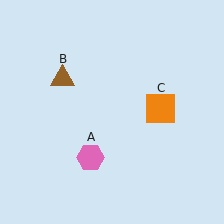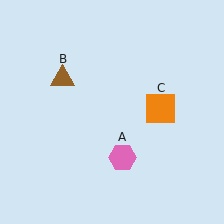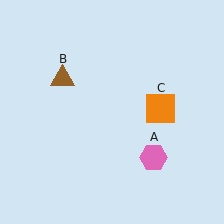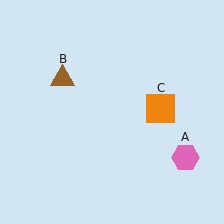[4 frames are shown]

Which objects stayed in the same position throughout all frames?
Brown triangle (object B) and orange square (object C) remained stationary.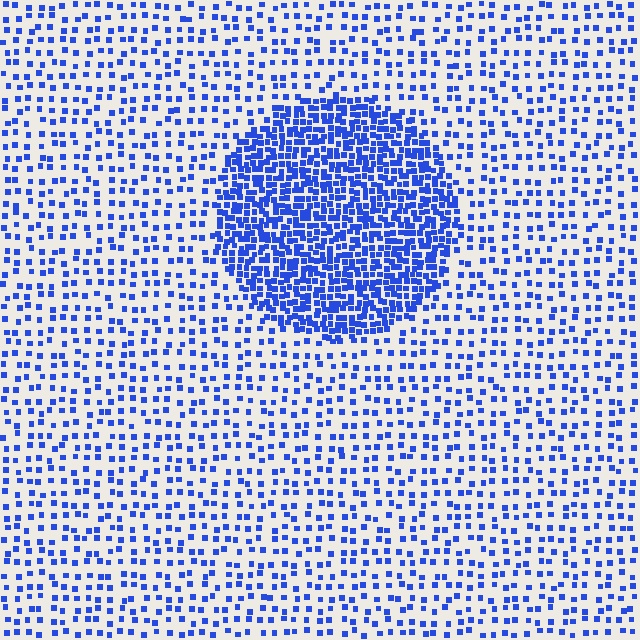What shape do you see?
I see a circle.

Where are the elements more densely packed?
The elements are more densely packed inside the circle boundary.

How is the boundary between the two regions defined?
The boundary is defined by a change in element density (approximately 2.8x ratio). All elements are the same color, size, and shape.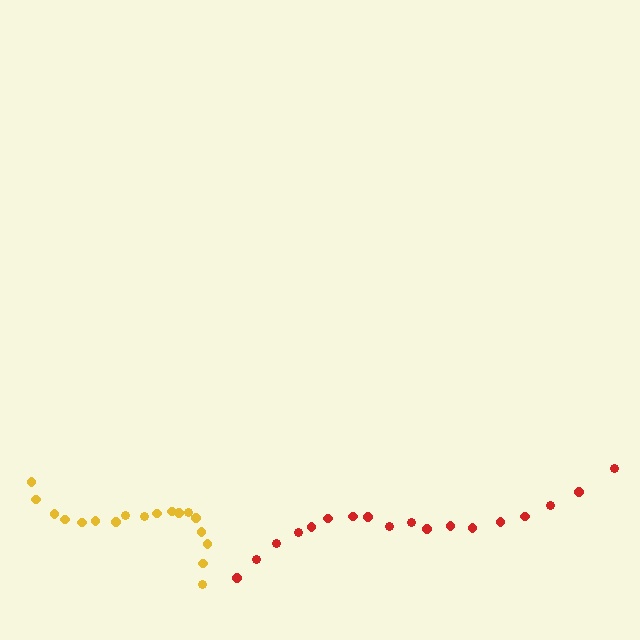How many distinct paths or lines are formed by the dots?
There are 2 distinct paths.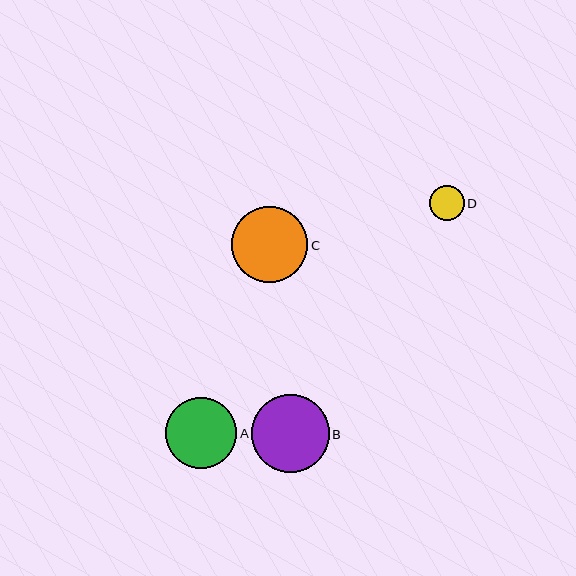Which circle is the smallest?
Circle D is the smallest with a size of approximately 35 pixels.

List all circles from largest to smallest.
From largest to smallest: B, C, A, D.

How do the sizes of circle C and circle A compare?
Circle C and circle A are approximately the same size.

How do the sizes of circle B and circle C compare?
Circle B and circle C are approximately the same size.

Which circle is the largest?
Circle B is the largest with a size of approximately 78 pixels.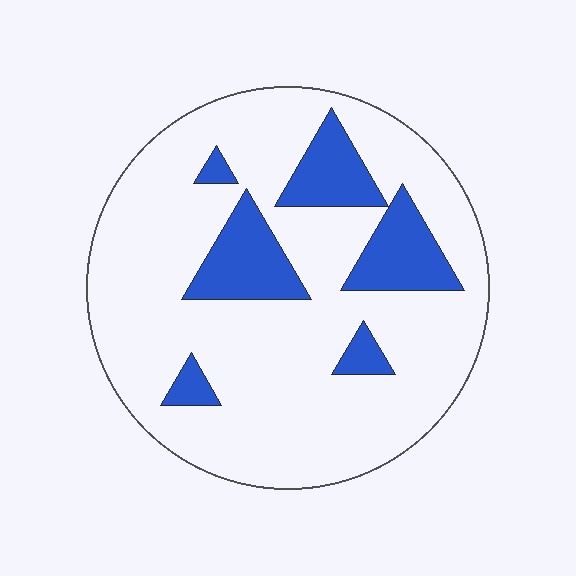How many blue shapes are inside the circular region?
6.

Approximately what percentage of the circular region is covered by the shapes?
Approximately 20%.